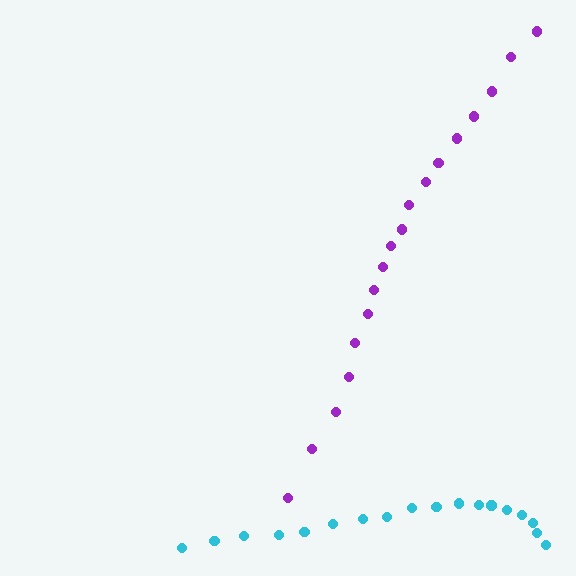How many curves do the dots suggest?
There are 2 distinct paths.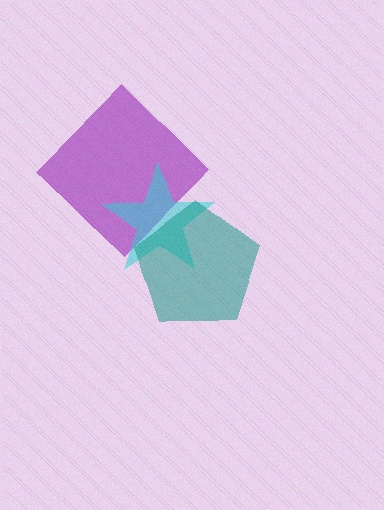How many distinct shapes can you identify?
There are 3 distinct shapes: a purple diamond, a cyan star, a teal pentagon.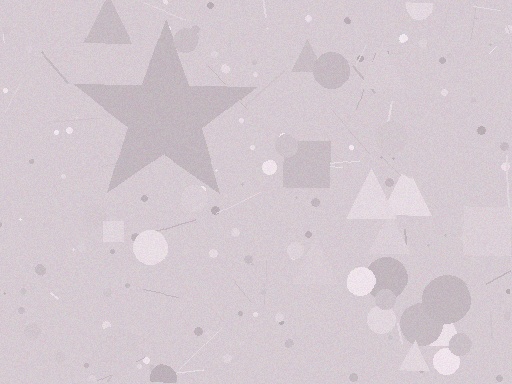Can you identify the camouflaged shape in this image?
The camouflaged shape is a star.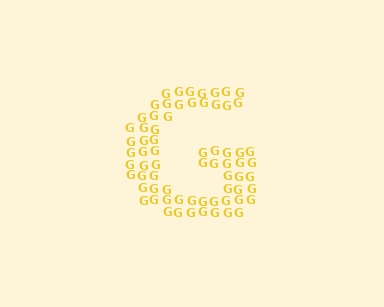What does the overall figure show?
The overall figure shows the letter G.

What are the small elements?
The small elements are letter G's.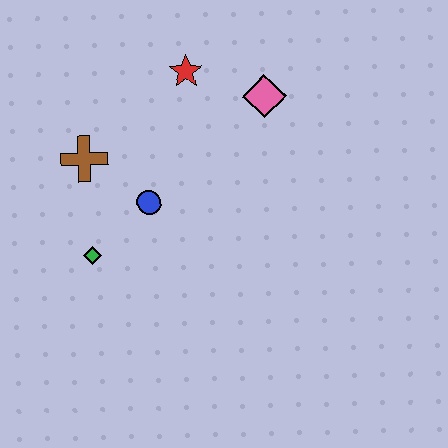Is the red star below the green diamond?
No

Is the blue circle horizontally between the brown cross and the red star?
Yes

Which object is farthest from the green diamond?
The pink diamond is farthest from the green diamond.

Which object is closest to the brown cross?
The blue circle is closest to the brown cross.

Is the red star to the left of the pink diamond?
Yes